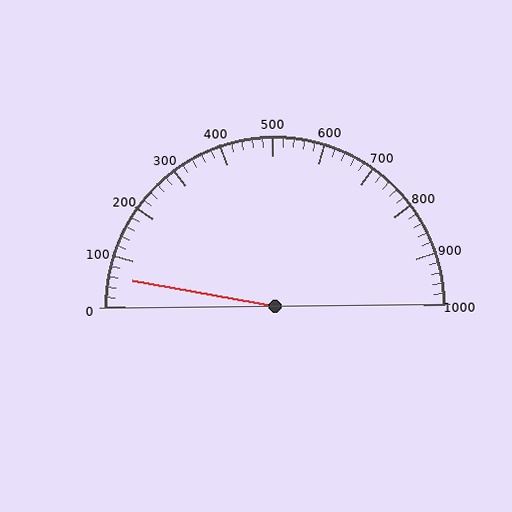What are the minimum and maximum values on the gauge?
The gauge ranges from 0 to 1000.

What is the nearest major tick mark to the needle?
The nearest major tick mark is 100.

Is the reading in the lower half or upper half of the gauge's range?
The reading is in the lower half of the range (0 to 1000).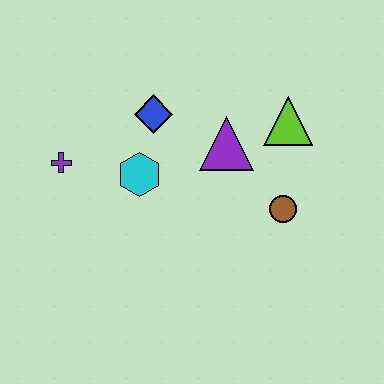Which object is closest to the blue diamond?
The cyan hexagon is closest to the blue diamond.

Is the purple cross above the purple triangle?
No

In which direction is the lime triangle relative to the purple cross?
The lime triangle is to the right of the purple cross.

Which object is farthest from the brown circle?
The purple cross is farthest from the brown circle.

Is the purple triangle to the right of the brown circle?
No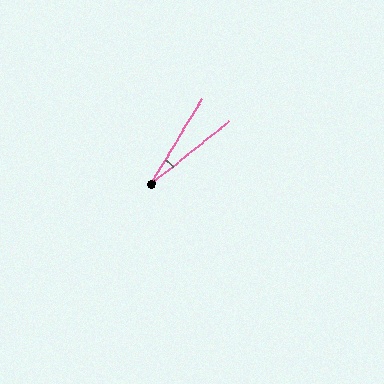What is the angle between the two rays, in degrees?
Approximately 21 degrees.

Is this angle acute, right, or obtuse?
It is acute.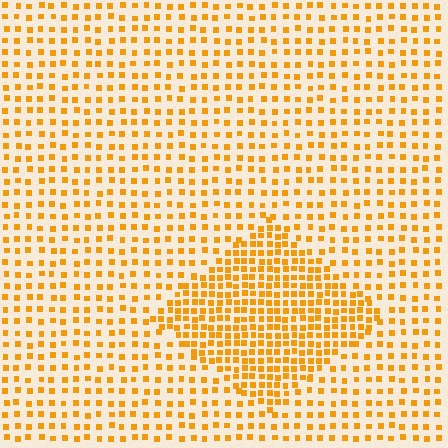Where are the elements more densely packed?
The elements are more densely packed inside the diamond boundary.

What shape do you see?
I see a diamond.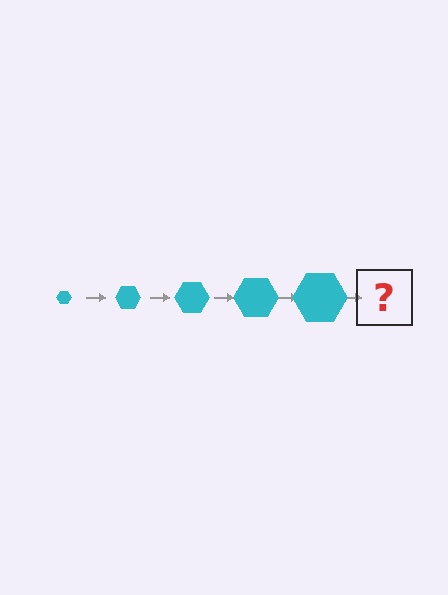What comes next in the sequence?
The next element should be a cyan hexagon, larger than the previous one.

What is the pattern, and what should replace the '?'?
The pattern is that the hexagon gets progressively larger each step. The '?' should be a cyan hexagon, larger than the previous one.